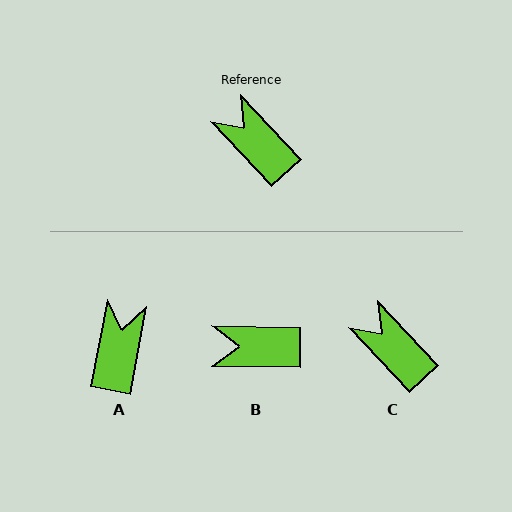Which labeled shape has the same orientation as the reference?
C.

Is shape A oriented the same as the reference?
No, it is off by about 54 degrees.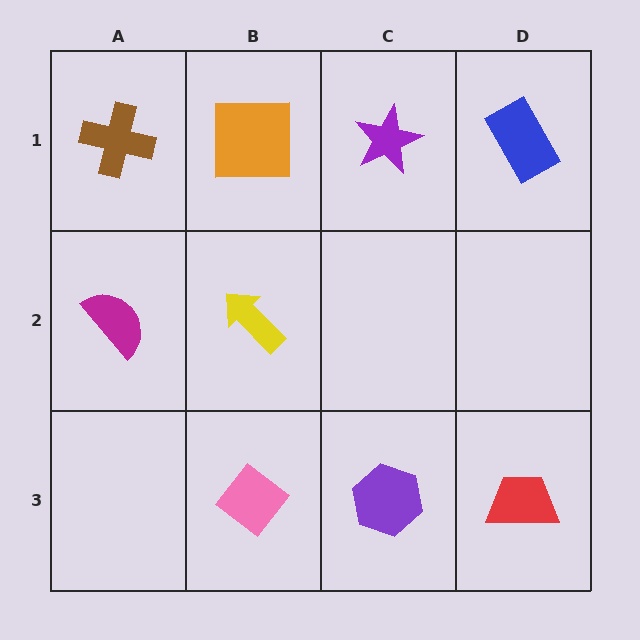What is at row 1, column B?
An orange square.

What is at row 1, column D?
A blue rectangle.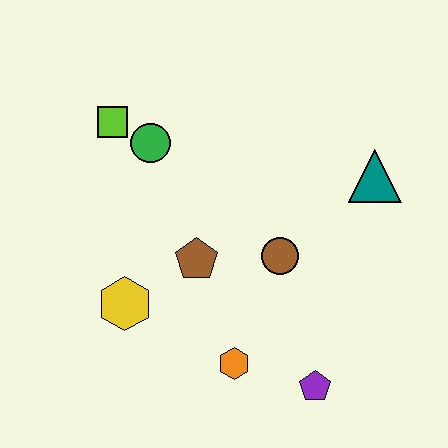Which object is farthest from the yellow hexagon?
The teal triangle is farthest from the yellow hexagon.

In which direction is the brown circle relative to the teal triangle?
The brown circle is to the left of the teal triangle.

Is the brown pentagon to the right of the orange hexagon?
No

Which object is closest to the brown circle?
The brown pentagon is closest to the brown circle.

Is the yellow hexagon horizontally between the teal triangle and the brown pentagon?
No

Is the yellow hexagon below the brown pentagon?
Yes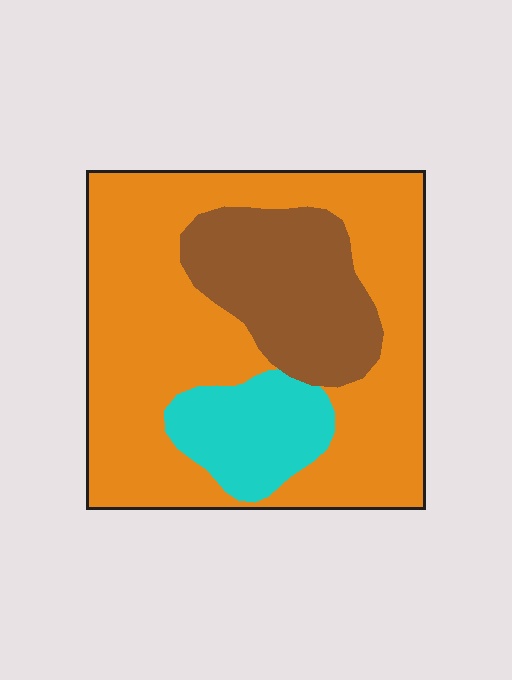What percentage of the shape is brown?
Brown takes up between a sixth and a third of the shape.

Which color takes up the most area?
Orange, at roughly 65%.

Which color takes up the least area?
Cyan, at roughly 15%.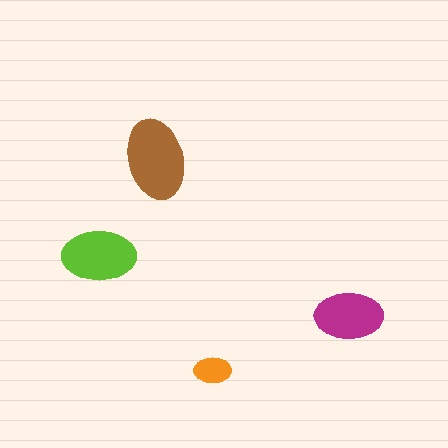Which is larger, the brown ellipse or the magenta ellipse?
The brown one.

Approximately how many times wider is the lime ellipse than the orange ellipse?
About 2 times wider.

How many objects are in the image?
There are 4 objects in the image.